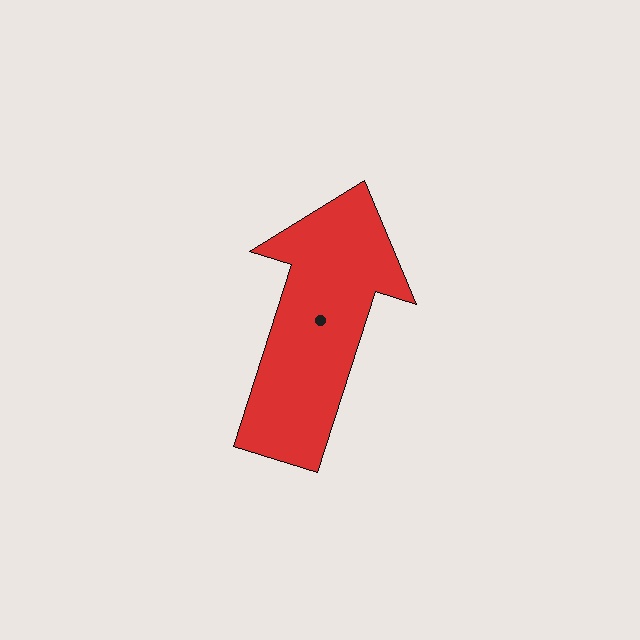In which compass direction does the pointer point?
North.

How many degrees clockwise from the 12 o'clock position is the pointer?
Approximately 18 degrees.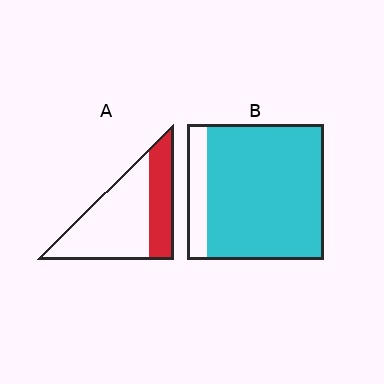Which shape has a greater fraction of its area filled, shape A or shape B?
Shape B.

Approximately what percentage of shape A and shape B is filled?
A is approximately 35% and B is approximately 85%.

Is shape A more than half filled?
No.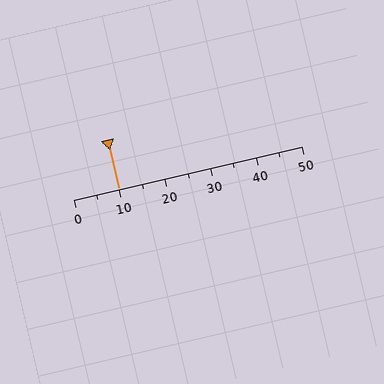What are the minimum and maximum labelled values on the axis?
The axis runs from 0 to 50.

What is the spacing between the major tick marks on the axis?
The major ticks are spaced 10 apart.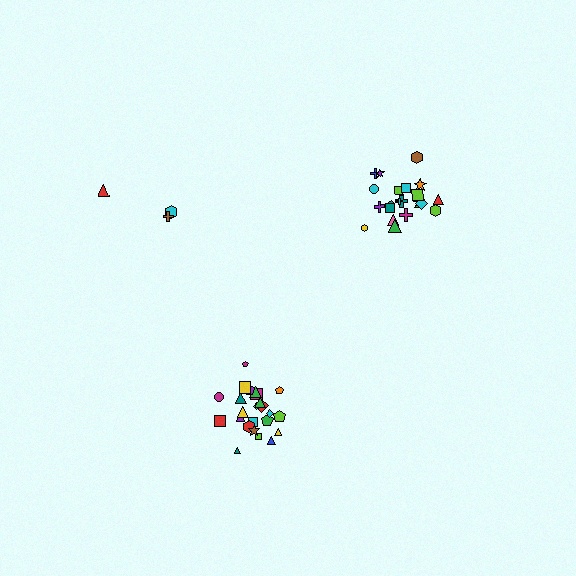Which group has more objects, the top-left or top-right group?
The top-right group.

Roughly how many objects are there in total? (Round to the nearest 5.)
Roughly 50 objects in total.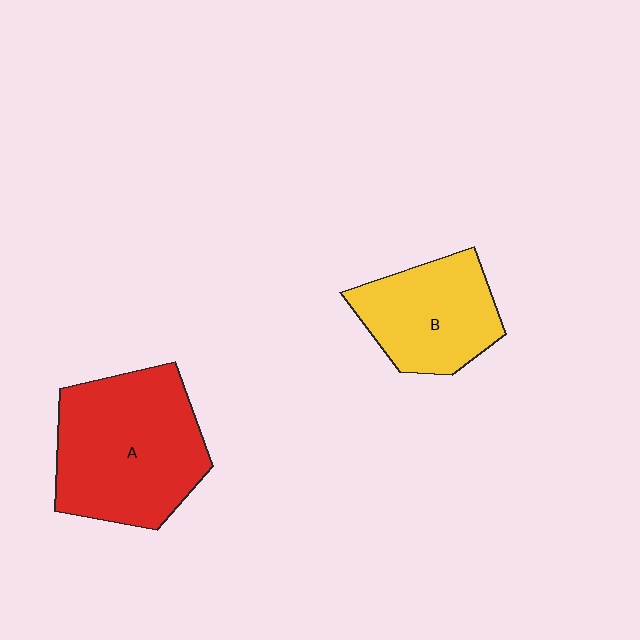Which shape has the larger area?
Shape A (red).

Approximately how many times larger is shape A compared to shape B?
Approximately 1.5 times.